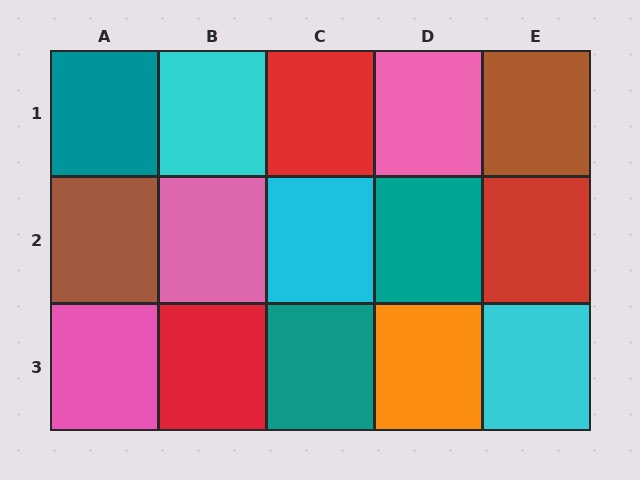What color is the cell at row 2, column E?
Red.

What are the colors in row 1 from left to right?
Teal, cyan, red, pink, brown.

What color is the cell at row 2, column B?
Pink.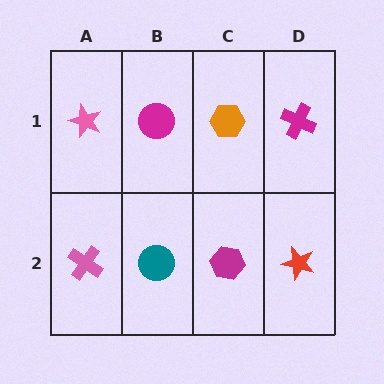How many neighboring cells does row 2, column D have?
2.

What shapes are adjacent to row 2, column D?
A magenta cross (row 1, column D), a magenta hexagon (row 2, column C).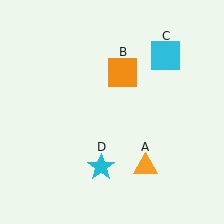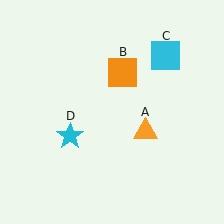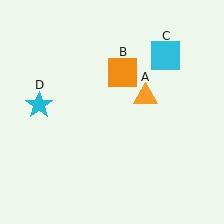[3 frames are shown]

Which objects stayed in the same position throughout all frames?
Orange square (object B) and cyan square (object C) remained stationary.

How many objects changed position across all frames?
2 objects changed position: orange triangle (object A), cyan star (object D).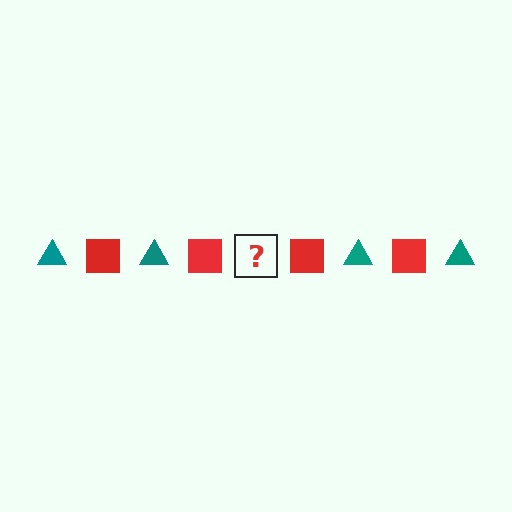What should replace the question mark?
The question mark should be replaced with a teal triangle.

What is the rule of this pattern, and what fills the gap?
The rule is that the pattern alternates between teal triangle and red square. The gap should be filled with a teal triangle.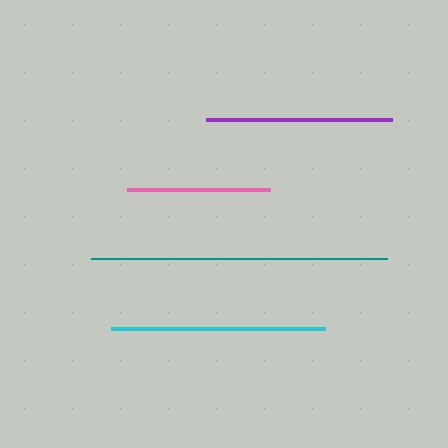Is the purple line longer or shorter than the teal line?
The teal line is longer than the purple line.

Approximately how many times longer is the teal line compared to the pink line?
The teal line is approximately 2.1 times the length of the pink line.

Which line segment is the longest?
The teal line is the longest at approximately 296 pixels.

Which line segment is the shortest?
The pink line is the shortest at approximately 144 pixels.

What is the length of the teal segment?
The teal segment is approximately 296 pixels long.